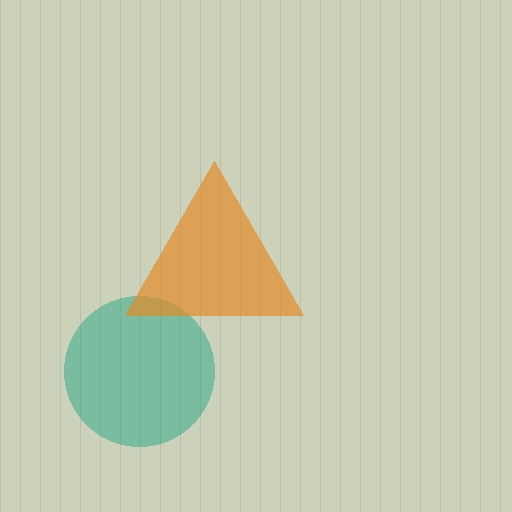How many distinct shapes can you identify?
There are 2 distinct shapes: a teal circle, an orange triangle.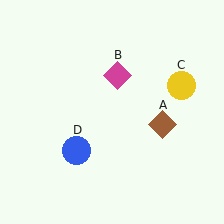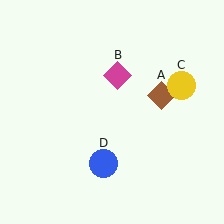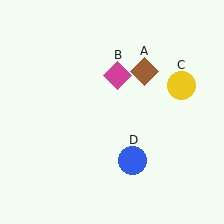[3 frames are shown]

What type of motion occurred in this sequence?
The brown diamond (object A), blue circle (object D) rotated counterclockwise around the center of the scene.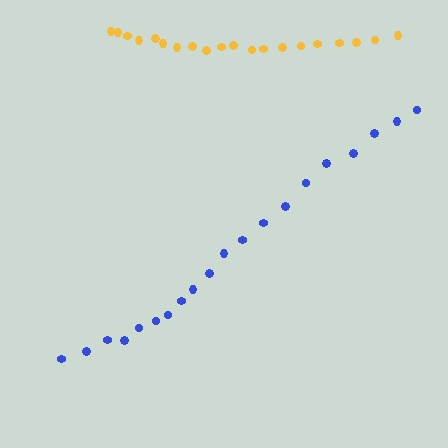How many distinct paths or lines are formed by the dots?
There are 2 distinct paths.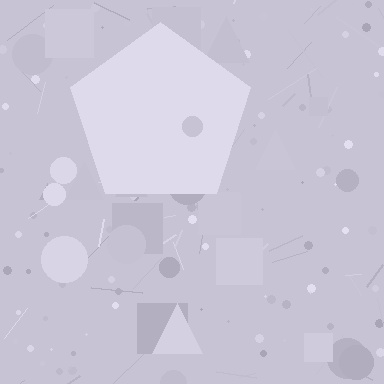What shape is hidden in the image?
A pentagon is hidden in the image.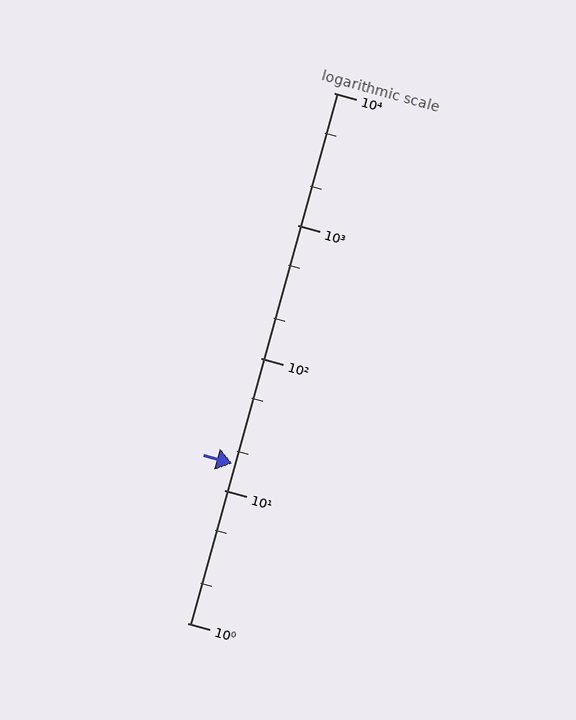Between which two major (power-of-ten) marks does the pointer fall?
The pointer is between 10 and 100.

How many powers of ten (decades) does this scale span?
The scale spans 4 decades, from 1 to 10000.